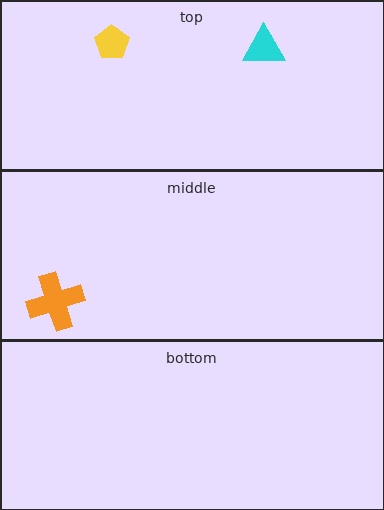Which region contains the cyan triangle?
The top region.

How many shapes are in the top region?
2.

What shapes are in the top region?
The yellow pentagon, the cyan triangle.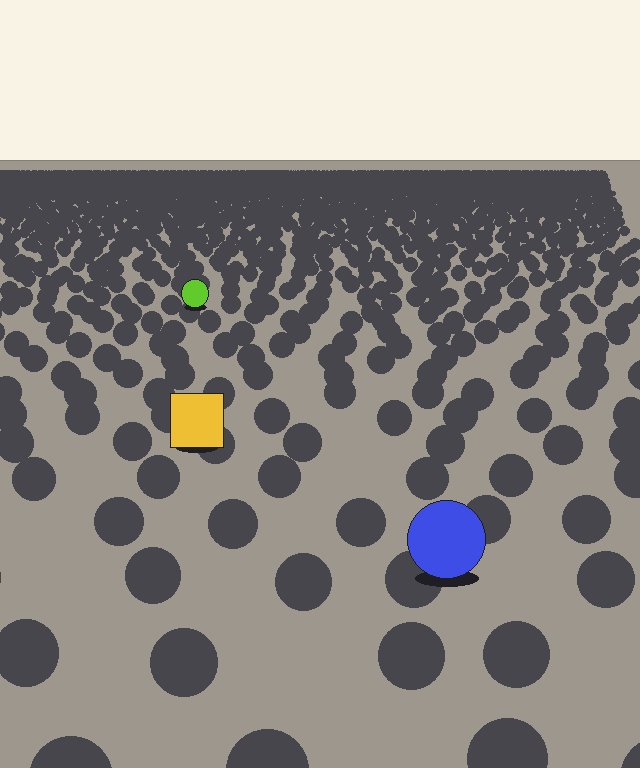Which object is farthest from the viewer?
The lime circle is farthest from the viewer. It appears smaller and the ground texture around it is denser.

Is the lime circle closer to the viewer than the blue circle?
No. The blue circle is closer — you can tell from the texture gradient: the ground texture is coarser near it.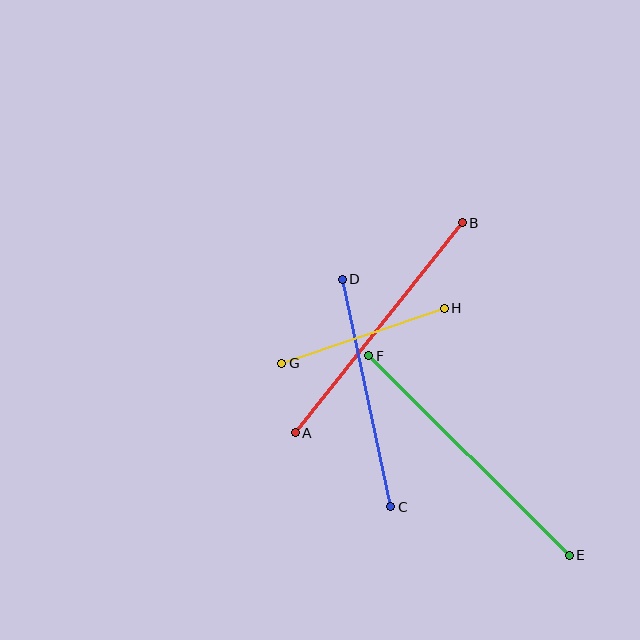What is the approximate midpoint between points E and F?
The midpoint is at approximately (469, 456) pixels.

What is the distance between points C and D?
The distance is approximately 233 pixels.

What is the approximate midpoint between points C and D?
The midpoint is at approximately (366, 393) pixels.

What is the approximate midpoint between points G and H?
The midpoint is at approximately (363, 336) pixels.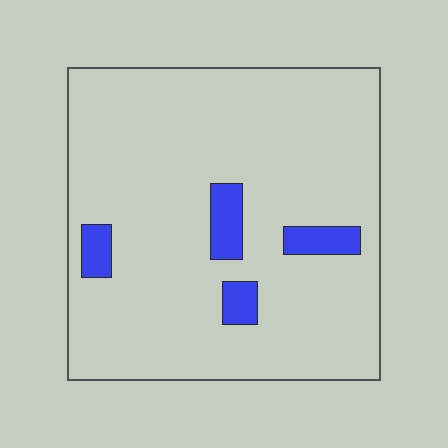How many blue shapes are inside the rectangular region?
4.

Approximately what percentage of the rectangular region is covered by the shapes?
Approximately 10%.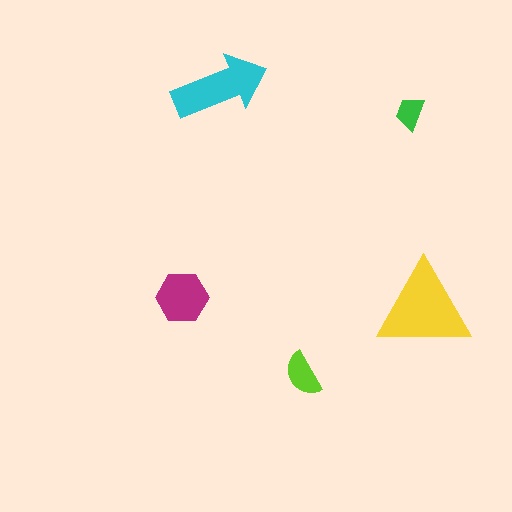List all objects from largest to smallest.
The yellow triangle, the cyan arrow, the magenta hexagon, the lime semicircle, the green trapezoid.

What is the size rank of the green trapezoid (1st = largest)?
5th.